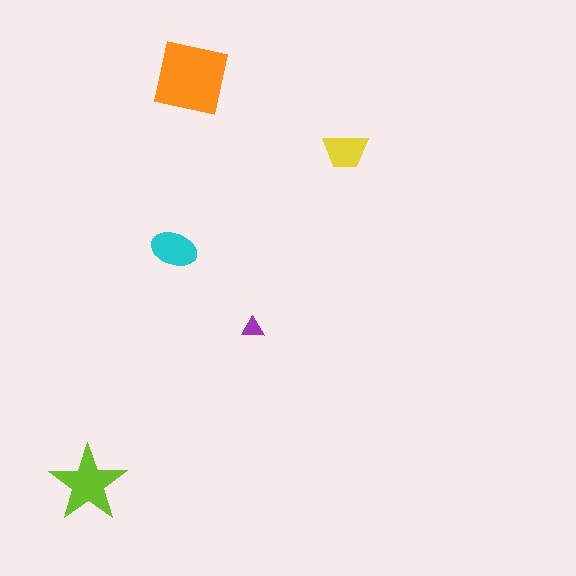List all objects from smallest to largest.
The purple triangle, the yellow trapezoid, the cyan ellipse, the lime star, the orange square.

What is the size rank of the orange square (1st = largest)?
1st.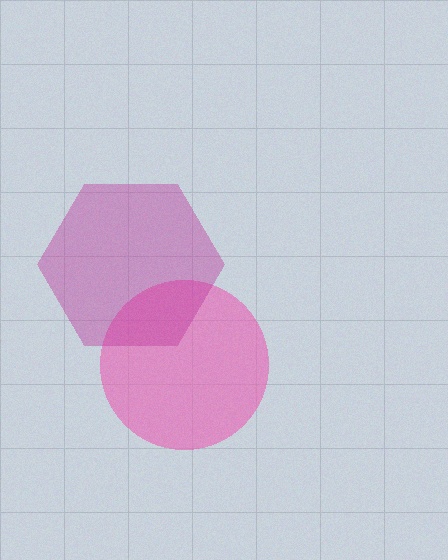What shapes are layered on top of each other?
The layered shapes are: a pink circle, a magenta hexagon.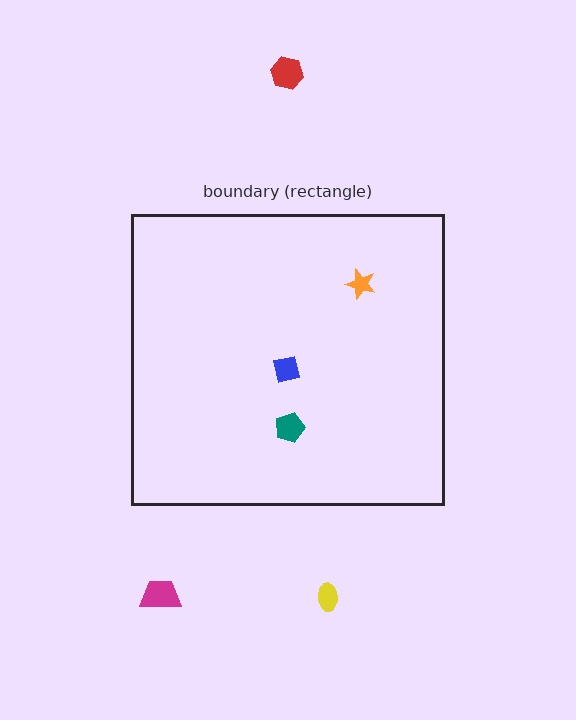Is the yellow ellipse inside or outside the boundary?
Outside.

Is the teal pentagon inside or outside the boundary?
Inside.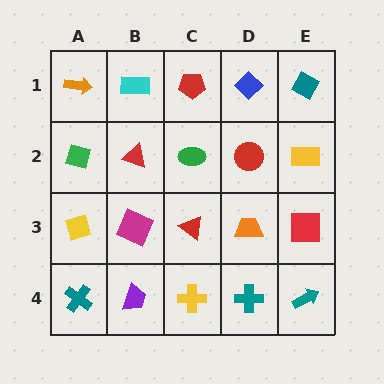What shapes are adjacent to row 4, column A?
A yellow diamond (row 3, column A), a purple trapezoid (row 4, column B).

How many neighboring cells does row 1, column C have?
3.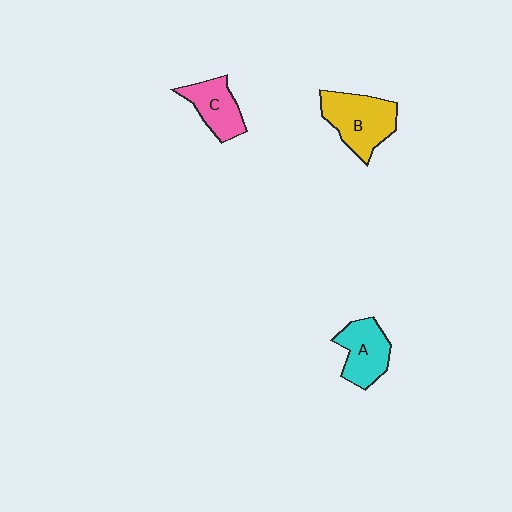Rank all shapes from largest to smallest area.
From largest to smallest: B (yellow), A (cyan), C (pink).